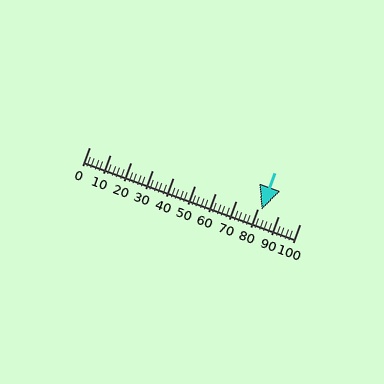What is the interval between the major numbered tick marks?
The major tick marks are spaced 10 units apart.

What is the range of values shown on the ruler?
The ruler shows values from 0 to 100.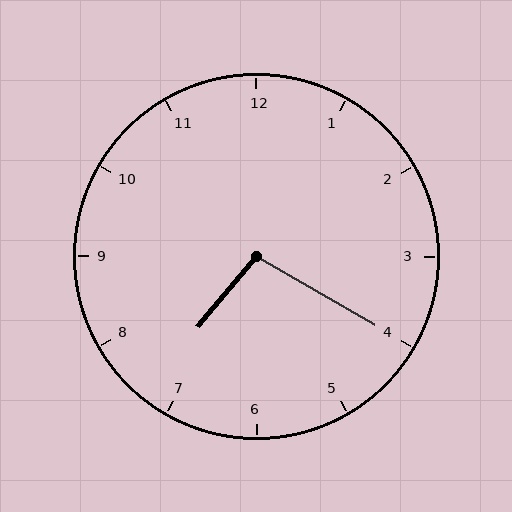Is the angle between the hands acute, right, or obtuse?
It is obtuse.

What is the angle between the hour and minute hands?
Approximately 100 degrees.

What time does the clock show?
7:20.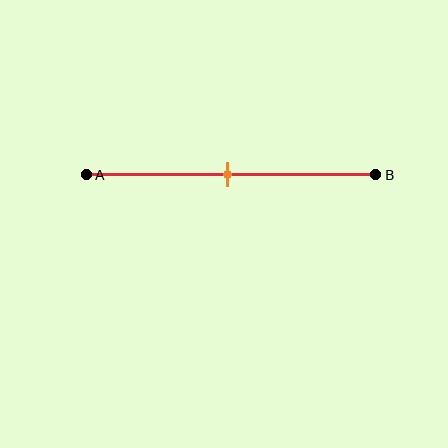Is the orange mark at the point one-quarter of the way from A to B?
No, the mark is at about 50% from A, not at the 25% one-quarter point.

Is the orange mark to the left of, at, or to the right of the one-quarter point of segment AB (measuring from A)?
The orange mark is to the right of the one-quarter point of segment AB.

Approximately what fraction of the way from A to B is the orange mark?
The orange mark is approximately 50% of the way from A to B.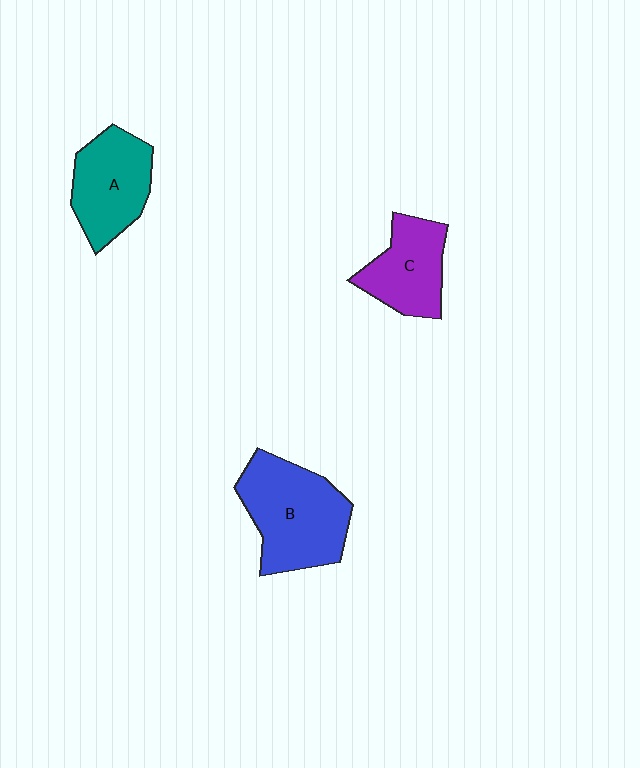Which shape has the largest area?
Shape B (blue).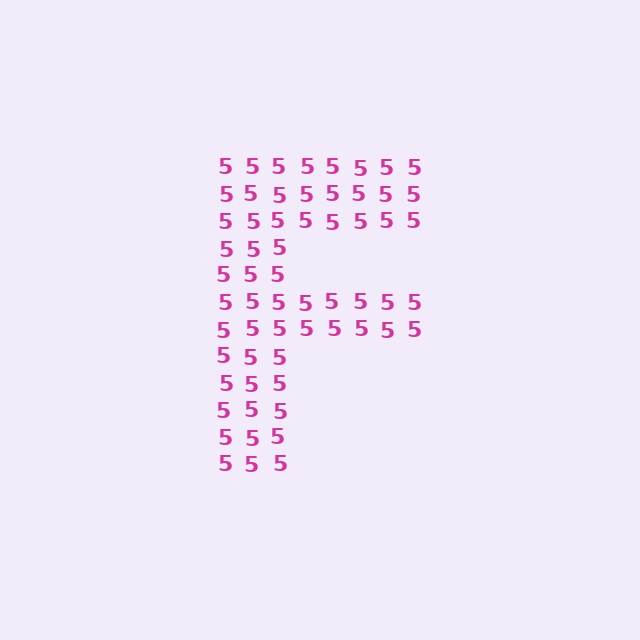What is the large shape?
The large shape is the letter F.